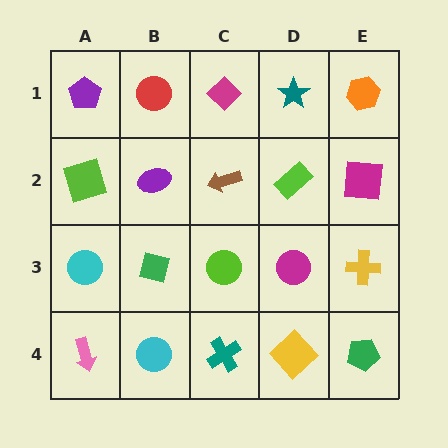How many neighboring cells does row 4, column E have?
2.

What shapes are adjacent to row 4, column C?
A lime circle (row 3, column C), a cyan circle (row 4, column B), a yellow diamond (row 4, column D).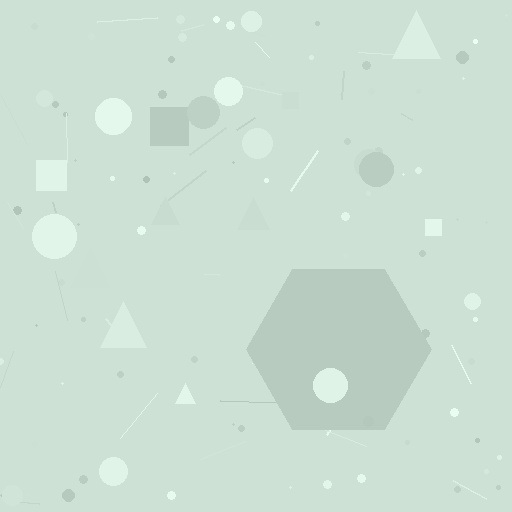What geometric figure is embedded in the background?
A hexagon is embedded in the background.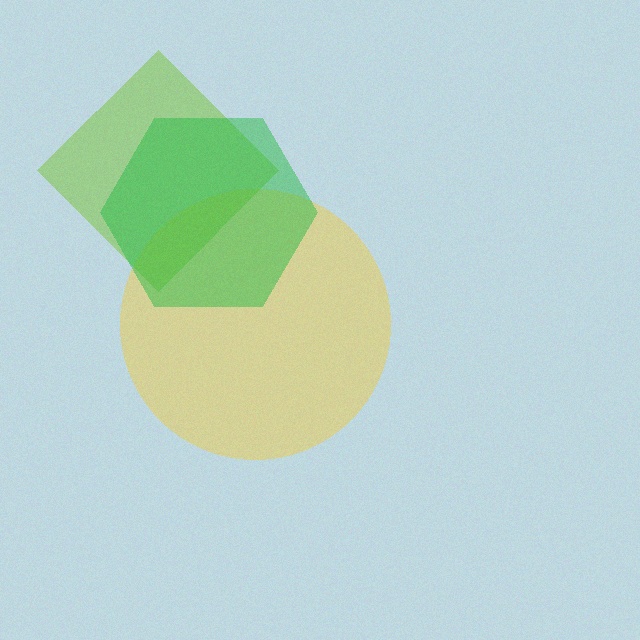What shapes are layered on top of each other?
The layered shapes are: a yellow circle, a lime diamond, a green hexagon.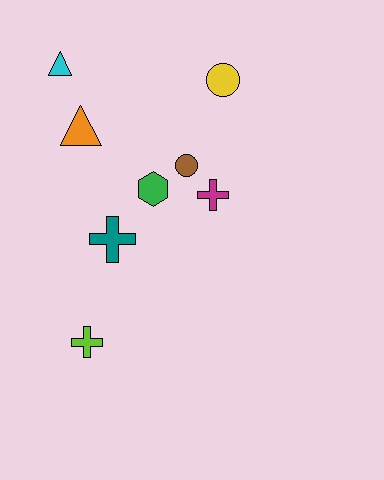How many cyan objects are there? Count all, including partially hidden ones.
There is 1 cyan object.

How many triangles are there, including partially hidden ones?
There are 2 triangles.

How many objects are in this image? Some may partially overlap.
There are 8 objects.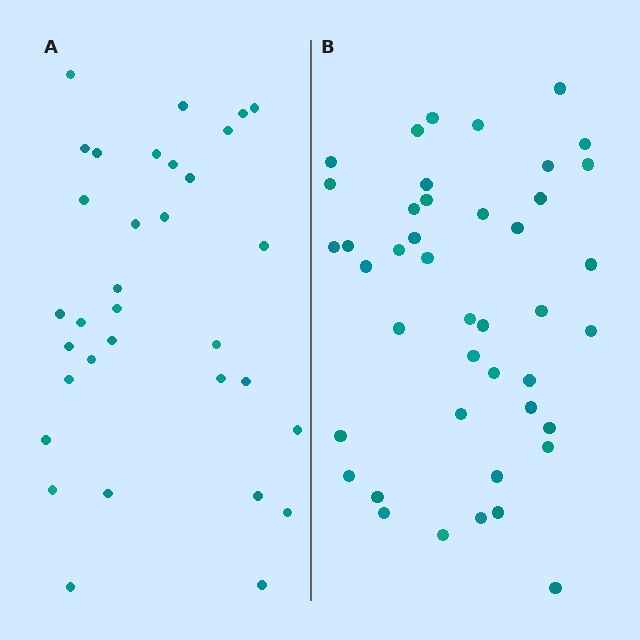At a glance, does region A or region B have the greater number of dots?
Region B (the right region) has more dots.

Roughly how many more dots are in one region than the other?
Region B has roughly 10 or so more dots than region A.